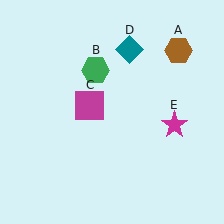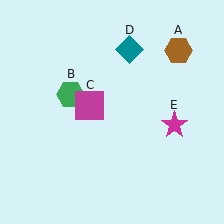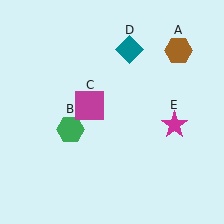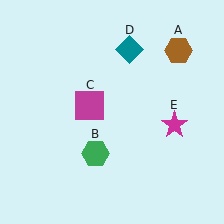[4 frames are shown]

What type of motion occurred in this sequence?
The green hexagon (object B) rotated counterclockwise around the center of the scene.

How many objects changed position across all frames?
1 object changed position: green hexagon (object B).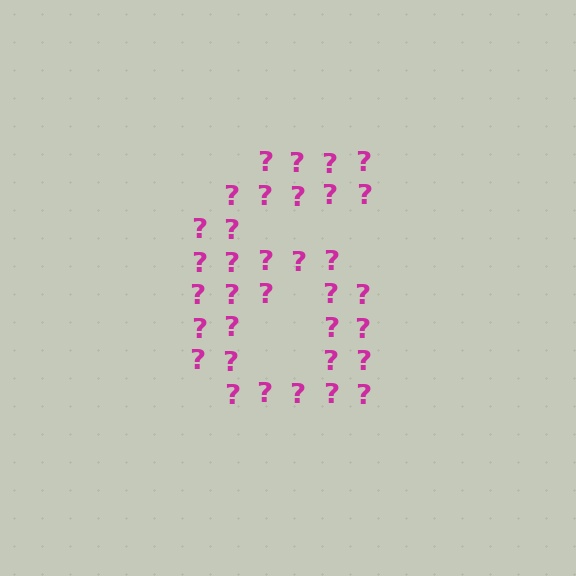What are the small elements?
The small elements are question marks.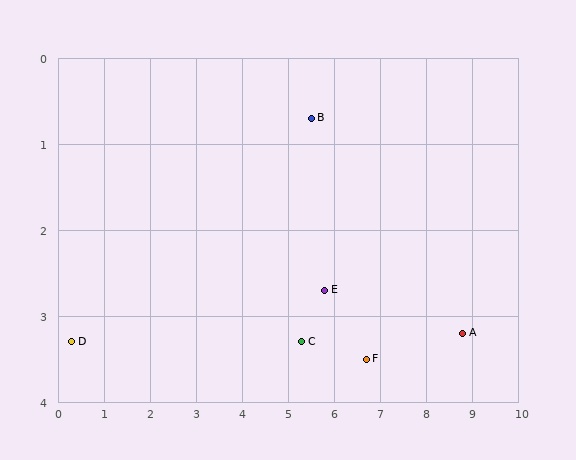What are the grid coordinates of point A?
Point A is at approximately (8.8, 3.2).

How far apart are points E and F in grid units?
Points E and F are about 1.2 grid units apart.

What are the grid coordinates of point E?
Point E is at approximately (5.8, 2.7).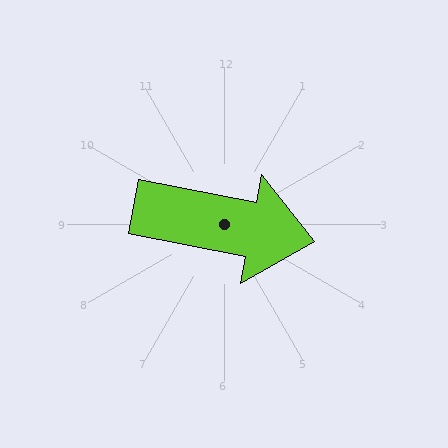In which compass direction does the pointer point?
East.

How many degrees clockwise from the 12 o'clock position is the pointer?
Approximately 101 degrees.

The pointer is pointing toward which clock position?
Roughly 3 o'clock.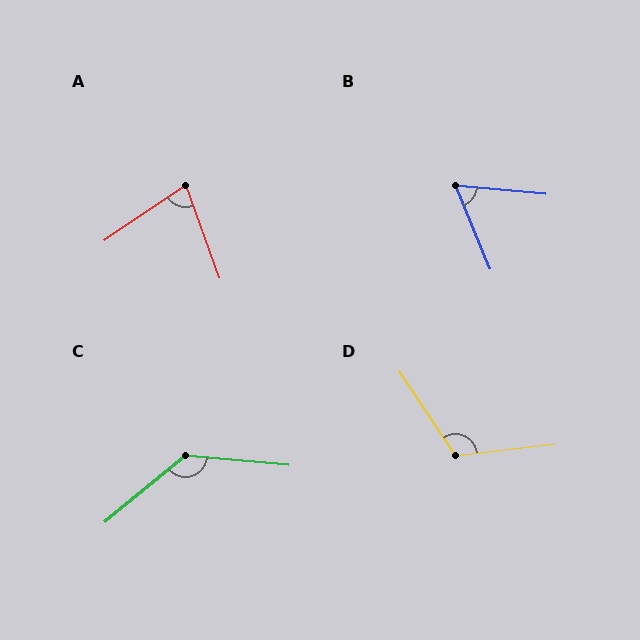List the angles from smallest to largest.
B (62°), A (76°), D (117°), C (135°).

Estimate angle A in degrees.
Approximately 76 degrees.